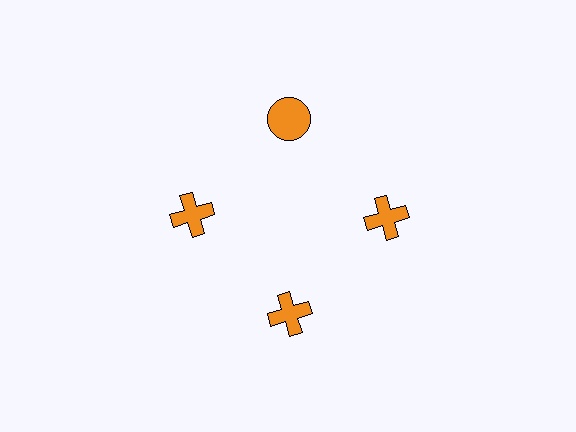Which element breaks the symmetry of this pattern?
The orange circle at roughly the 12 o'clock position breaks the symmetry. All other shapes are orange crosses.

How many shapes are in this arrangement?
There are 4 shapes arranged in a ring pattern.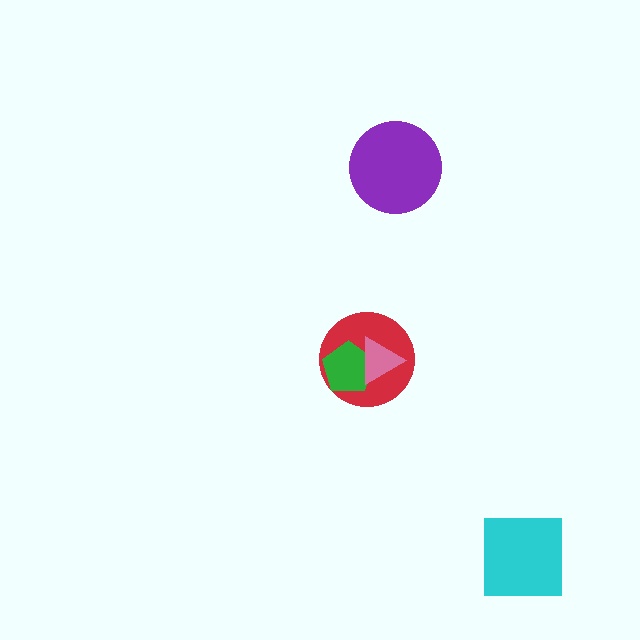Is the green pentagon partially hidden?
Yes, it is partially covered by another shape.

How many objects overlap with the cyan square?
0 objects overlap with the cyan square.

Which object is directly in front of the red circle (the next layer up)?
The green pentagon is directly in front of the red circle.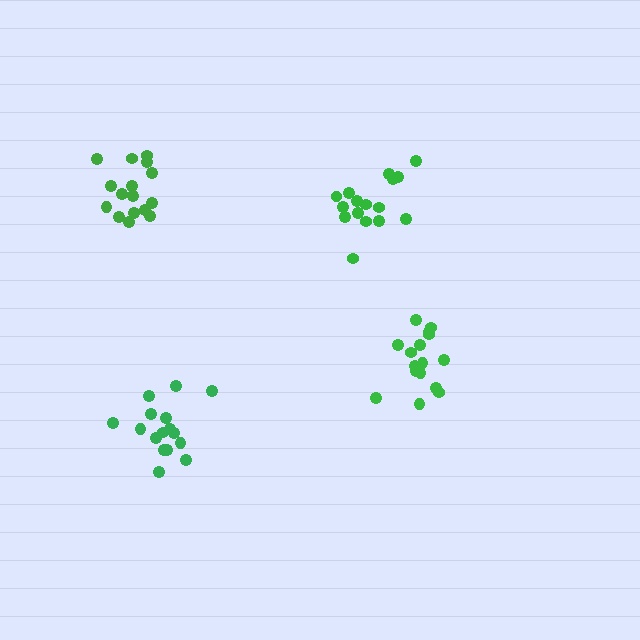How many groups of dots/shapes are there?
There are 4 groups.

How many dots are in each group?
Group 1: 16 dots, Group 2: 16 dots, Group 3: 16 dots, Group 4: 16 dots (64 total).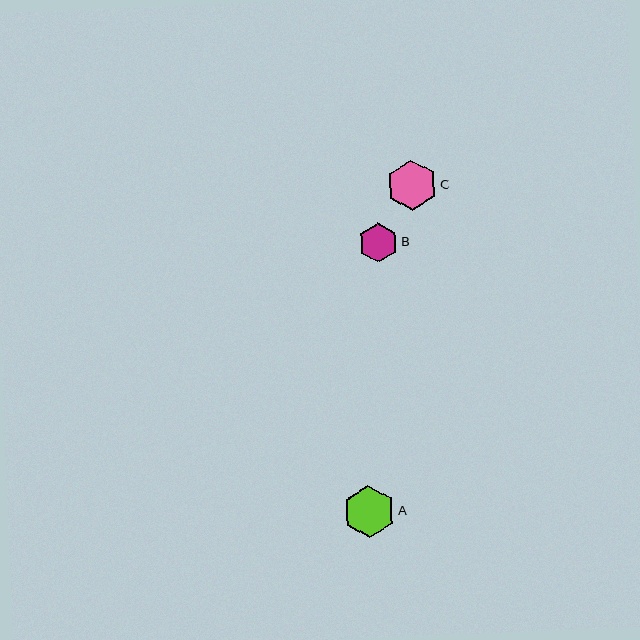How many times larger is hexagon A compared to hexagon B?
Hexagon A is approximately 1.3 times the size of hexagon B.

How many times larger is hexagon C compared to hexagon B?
Hexagon C is approximately 1.3 times the size of hexagon B.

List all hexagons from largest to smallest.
From largest to smallest: A, C, B.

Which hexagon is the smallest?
Hexagon B is the smallest with a size of approximately 39 pixels.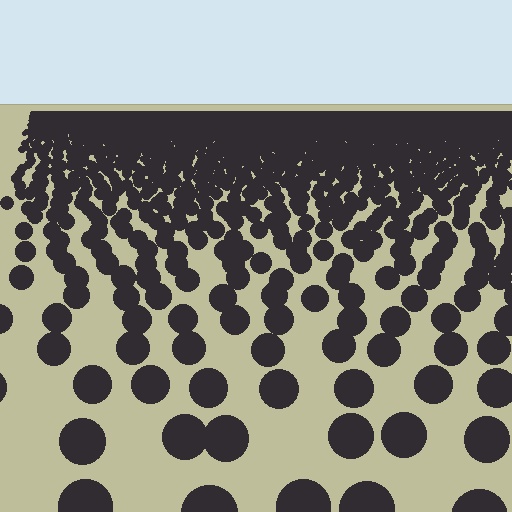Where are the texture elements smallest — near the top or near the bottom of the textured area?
Near the top.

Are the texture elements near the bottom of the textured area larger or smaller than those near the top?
Larger. Near the bottom, elements are closer to the viewer and appear at a bigger on-screen size.